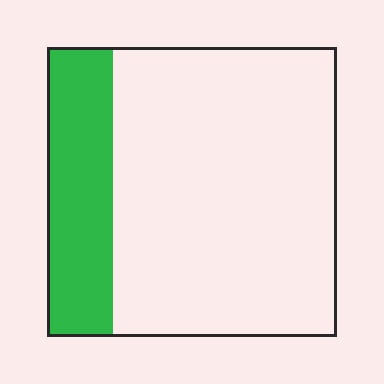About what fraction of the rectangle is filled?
About one quarter (1/4).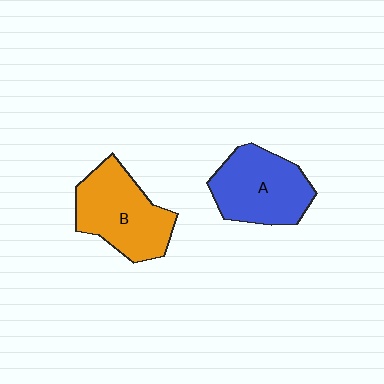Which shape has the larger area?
Shape B (orange).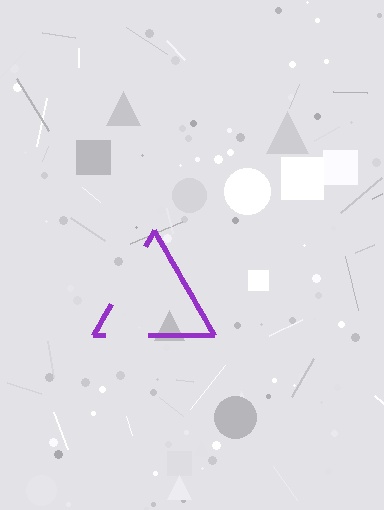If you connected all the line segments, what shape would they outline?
They would outline a triangle.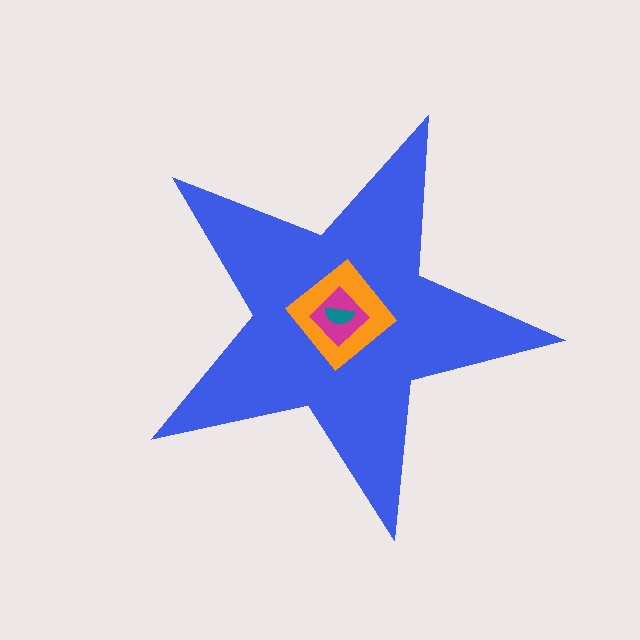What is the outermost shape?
The blue star.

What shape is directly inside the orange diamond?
The magenta diamond.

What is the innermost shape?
The teal semicircle.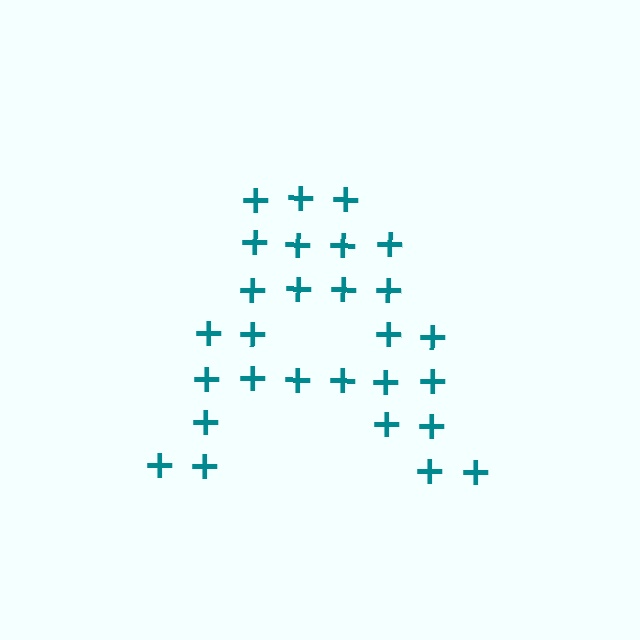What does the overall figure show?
The overall figure shows the letter A.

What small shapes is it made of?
It is made of small plus signs.